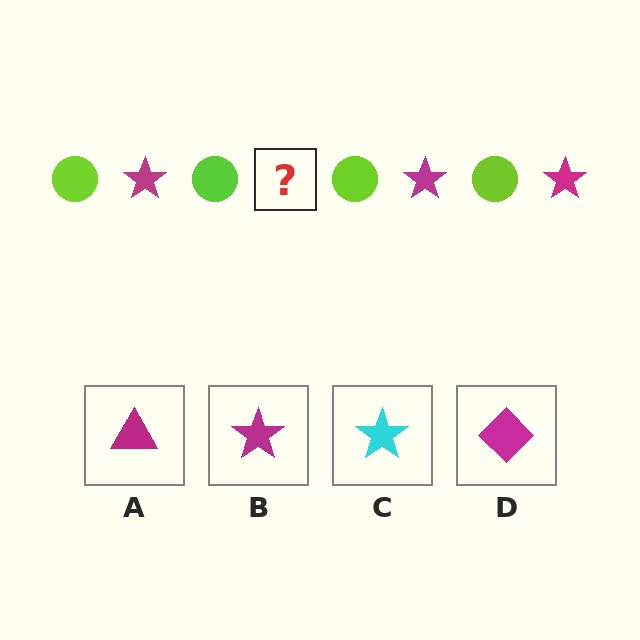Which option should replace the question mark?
Option B.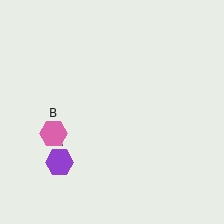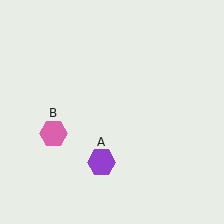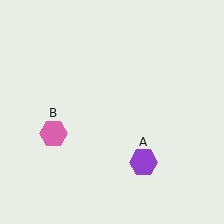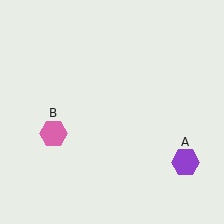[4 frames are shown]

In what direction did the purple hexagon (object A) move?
The purple hexagon (object A) moved right.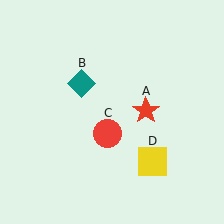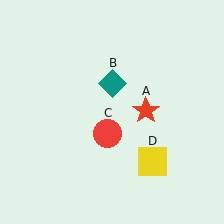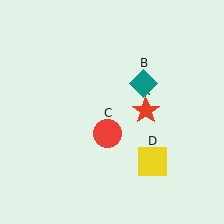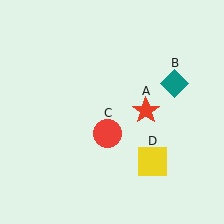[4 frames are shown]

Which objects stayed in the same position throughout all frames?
Red star (object A) and red circle (object C) and yellow square (object D) remained stationary.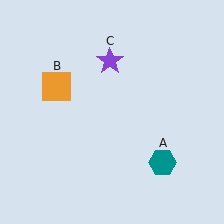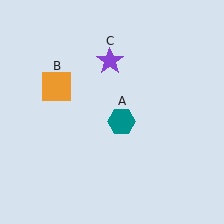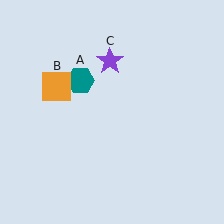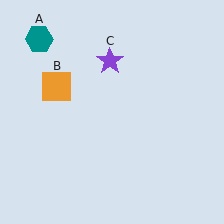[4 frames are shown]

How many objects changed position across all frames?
1 object changed position: teal hexagon (object A).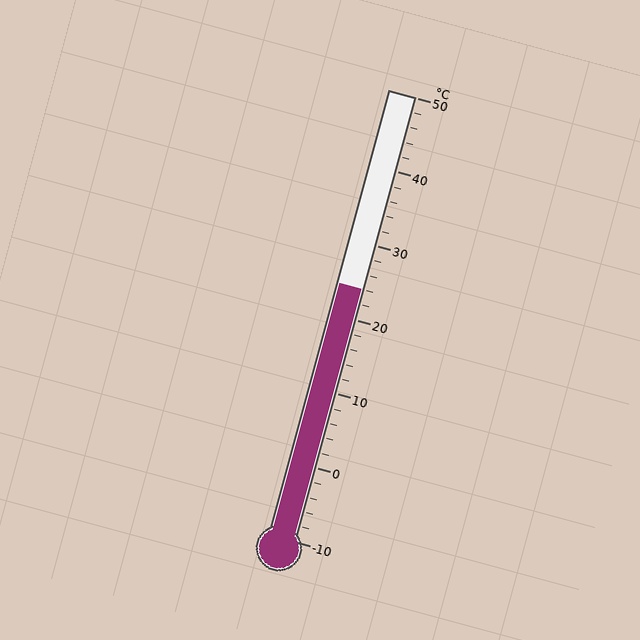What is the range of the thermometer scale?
The thermometer scale ranges from -10°C to 50°C.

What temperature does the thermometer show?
The thermometer shows approximately 24°C.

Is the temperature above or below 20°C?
The temperature is above 20°C.